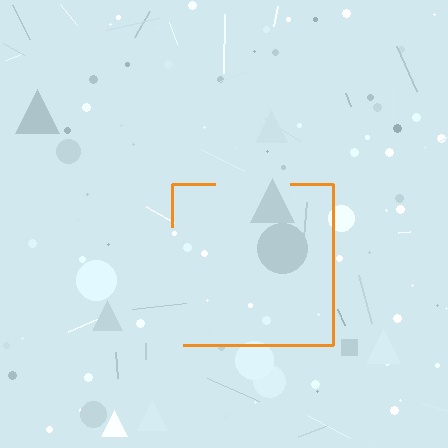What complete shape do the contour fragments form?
The contour fragments form a square.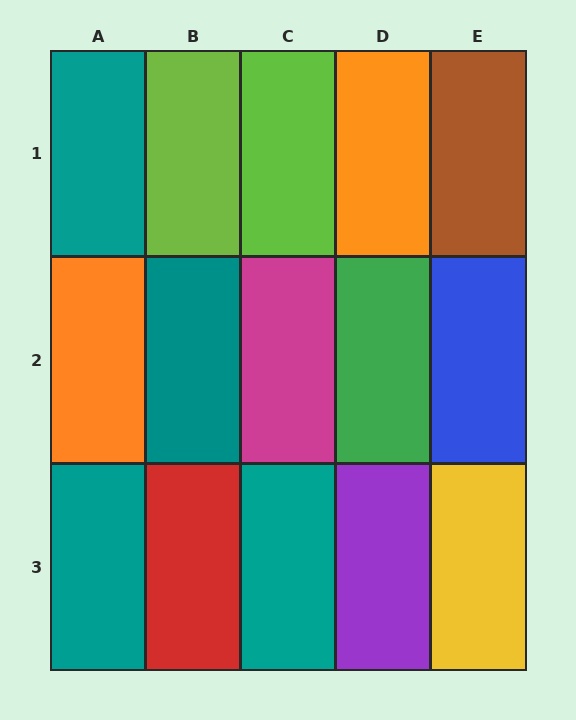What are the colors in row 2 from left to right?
Orange, teal, magenta, green, blue.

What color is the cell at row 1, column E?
Brown.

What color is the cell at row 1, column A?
Teal.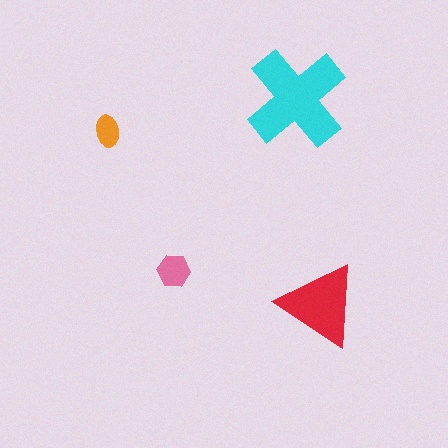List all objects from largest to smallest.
The cyan cross, the red triangle, the pink hexagon, the orange ellipse.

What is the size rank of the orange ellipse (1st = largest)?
4th.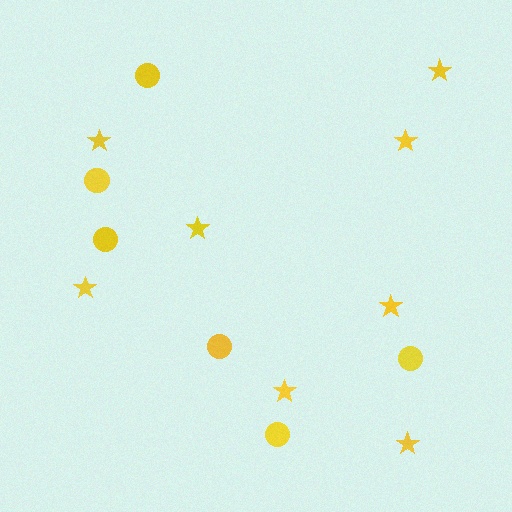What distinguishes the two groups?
There are 2 groups: one group of circles (6) and one group of stars (8).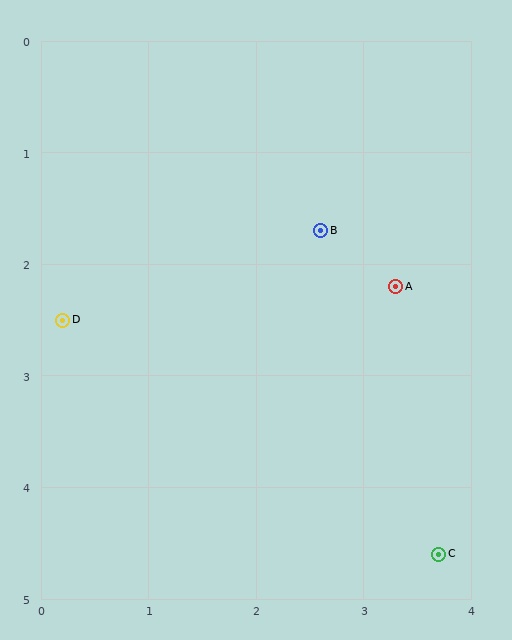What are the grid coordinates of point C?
Point C is at approximately (3.7, 4.6).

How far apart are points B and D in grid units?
Points B and D are about 2.5 grid units apart.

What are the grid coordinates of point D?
Point D is at approximately (0.2, 2.5).